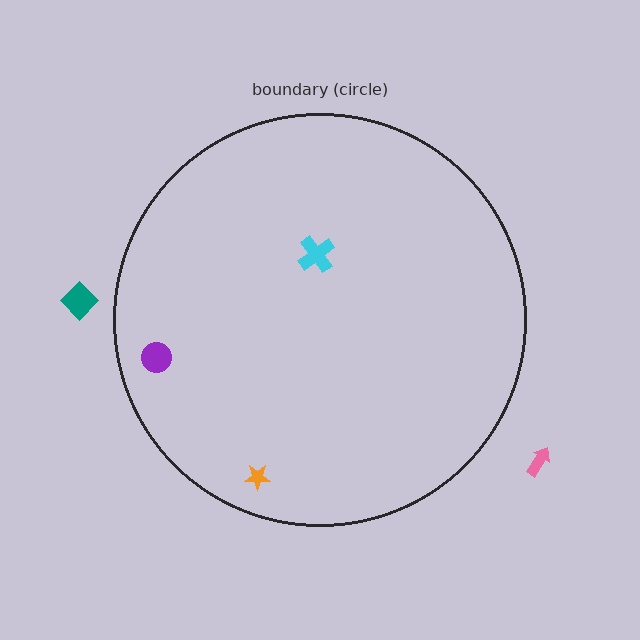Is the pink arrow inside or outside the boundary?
Outside.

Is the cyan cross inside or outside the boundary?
Inside.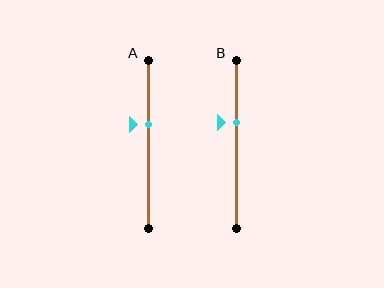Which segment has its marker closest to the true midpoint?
Segment A has its marker closest to the true midpoint.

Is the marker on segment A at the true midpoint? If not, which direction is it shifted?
No, the marker on segment A is shifted upward by about 12% of the segment length.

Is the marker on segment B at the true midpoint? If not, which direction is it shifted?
No, the marker on segment B is shifted upward by about 13% of the segment length.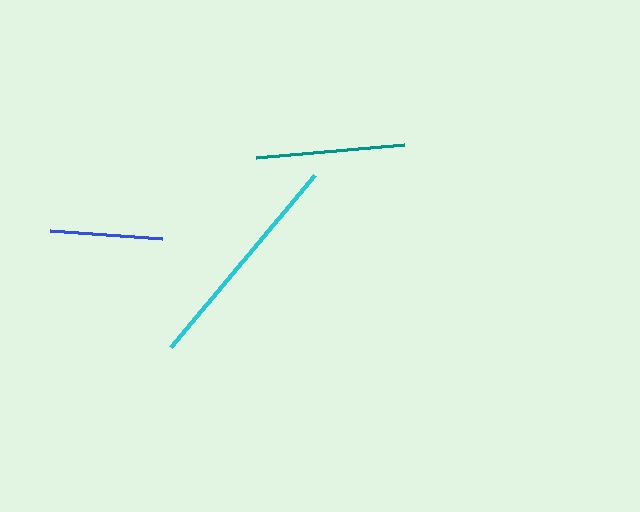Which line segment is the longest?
The cyan line is the longest at approximately 224 pixels.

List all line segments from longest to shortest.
From longest to shortest: cyan, teal, blue.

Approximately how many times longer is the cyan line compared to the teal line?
The cyan line is approximately 1.5 times the length of the teal line.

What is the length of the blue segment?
The blue segment is approximately 112 pixels long.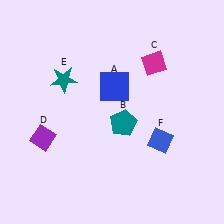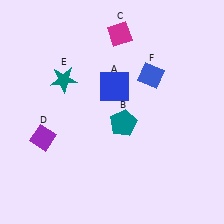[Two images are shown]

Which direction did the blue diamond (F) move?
The blue diamond (F) moved up.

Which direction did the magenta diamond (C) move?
The magenta diamond (C) moved left.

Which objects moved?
The objects that moved are: the magenta diamond (C), the blue diamond (F).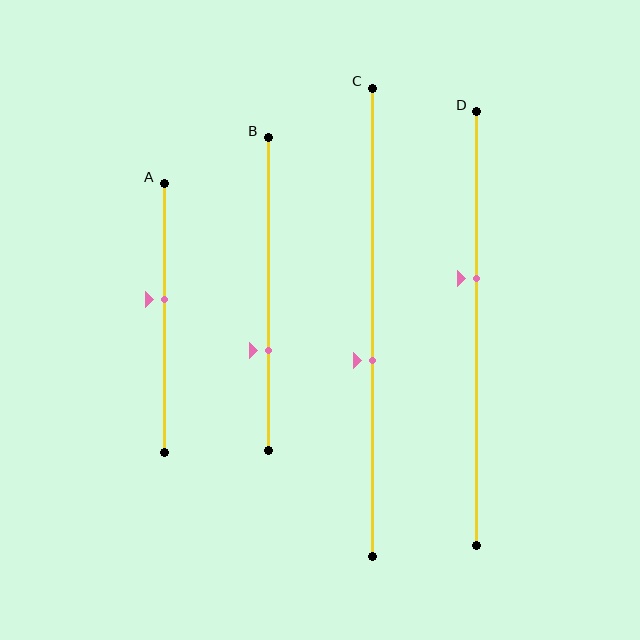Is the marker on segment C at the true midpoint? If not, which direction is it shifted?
No, the marker on segment C is shifted downward by about 8% of the segment length.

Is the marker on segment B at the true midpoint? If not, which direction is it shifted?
No, the marker on segment B is shifted downward by about 18% of the segment length.